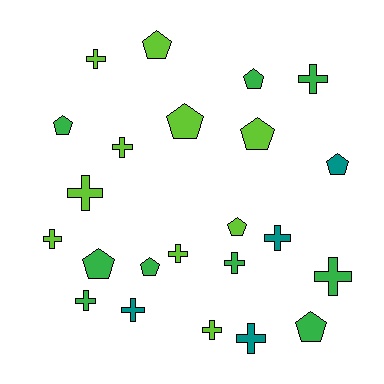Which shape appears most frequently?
Cross, with 13 objects.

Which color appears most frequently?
Lime, with 10 objects.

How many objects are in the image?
There are 23 objects.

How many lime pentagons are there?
There are 4 lime pentagons.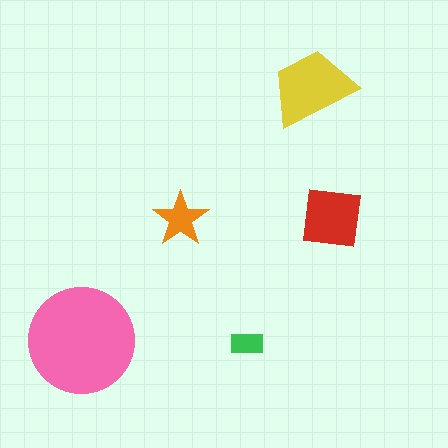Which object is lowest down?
The green rectangle is bottommost.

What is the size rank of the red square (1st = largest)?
3rd.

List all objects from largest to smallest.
The pink circle, the yellow trapezoid, the red square, the orange star, the green rectangle.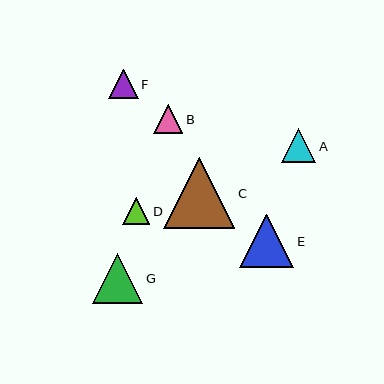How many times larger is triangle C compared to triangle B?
Triangle C is approximately 2.4 times the size of triangle B.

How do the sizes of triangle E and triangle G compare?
Triangle E and triangle G are approximately the same size.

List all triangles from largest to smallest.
From largest to smallest: C, E, G, A, B, F, D.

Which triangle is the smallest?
Triangle D is the smallest with a size of approximately 27 pixels.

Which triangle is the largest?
Triangle C is the largest with a size of approximately 72 pixels.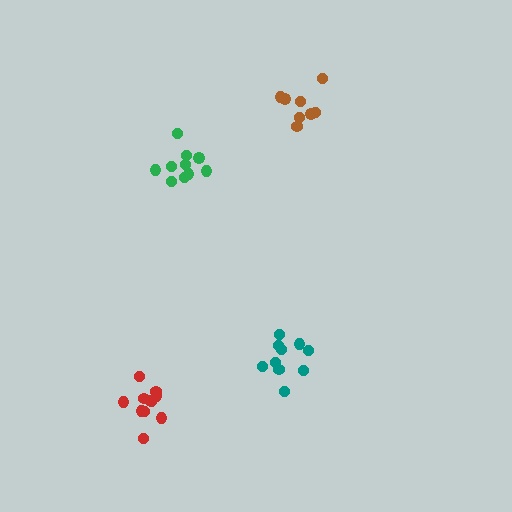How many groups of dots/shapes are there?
There are 4 groups.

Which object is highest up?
The brown cluster is topmost.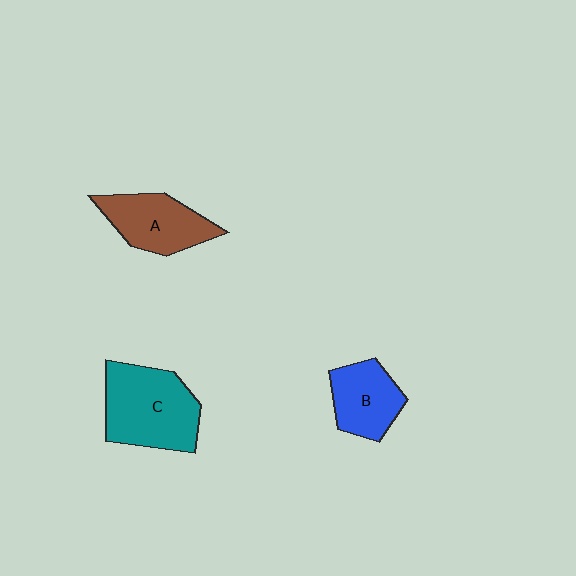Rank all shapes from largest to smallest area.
From largest to smallest: C (teal), A (brown), B (blue).